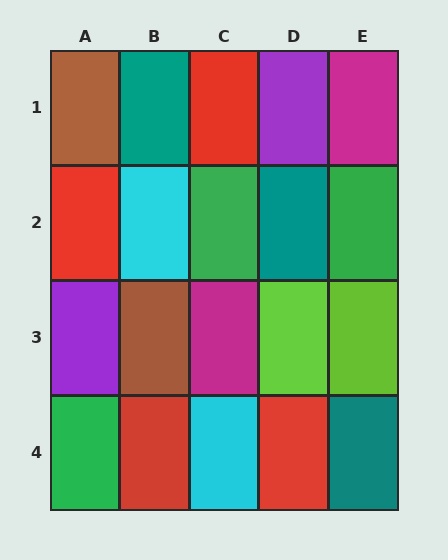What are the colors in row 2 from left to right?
Red, cyan, green, teal, green.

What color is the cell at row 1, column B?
Teal.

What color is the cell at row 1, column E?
Magenta.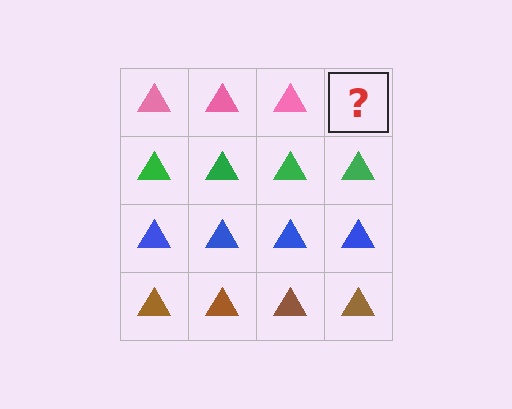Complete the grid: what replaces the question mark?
The question mark should be replaced with a pink triangle.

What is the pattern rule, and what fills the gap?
The rule is that each row has a consistent color. The gap should be filled with a pink triangle.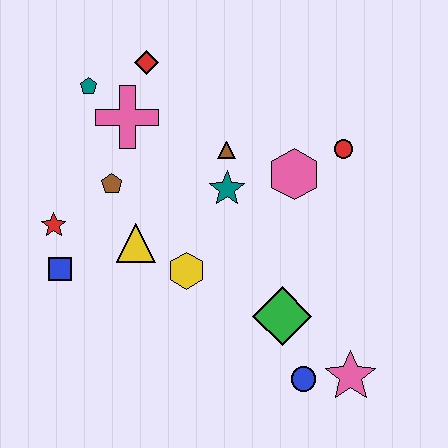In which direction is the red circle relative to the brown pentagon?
The red circle is to the right of the brown pentagon.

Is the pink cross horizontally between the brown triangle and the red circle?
No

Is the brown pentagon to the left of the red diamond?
Yes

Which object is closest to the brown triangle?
The teal star is closest to the brown triangle.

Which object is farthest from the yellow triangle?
The pink star is farthest from the yellow triangle.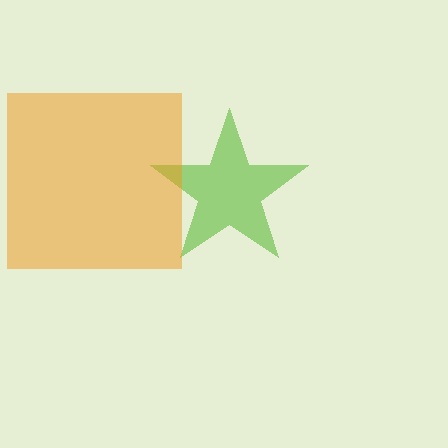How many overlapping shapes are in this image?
There are 2 overlapping shapes in the image.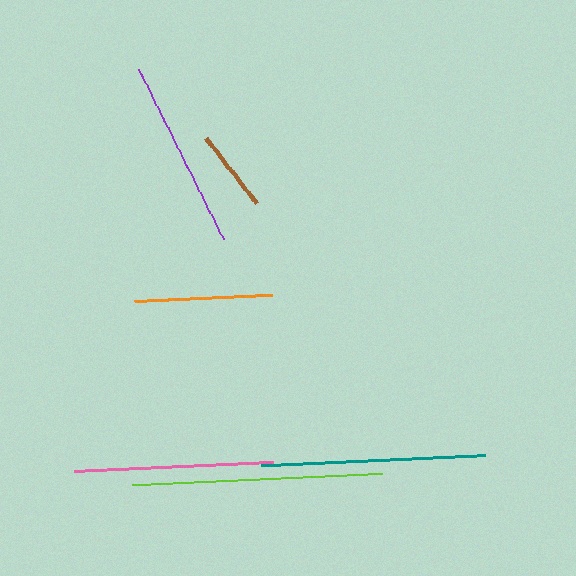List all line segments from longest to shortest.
From longest to shortest: lime, teal, pink, purple, orange, brown.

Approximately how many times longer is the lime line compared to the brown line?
The lime line is approximately 3.0 times the length of the brown line.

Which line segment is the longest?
The lime line is the longest at approximately 250 pixels.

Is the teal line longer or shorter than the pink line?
The teal line is longer than the pink line.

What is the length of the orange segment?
The orange segment is approximately 138 pixels long.